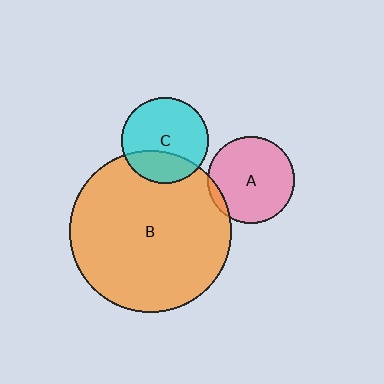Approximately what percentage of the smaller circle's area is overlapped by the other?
Approximately 30%.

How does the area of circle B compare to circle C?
Approximately 3.5 times.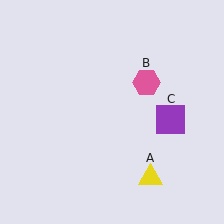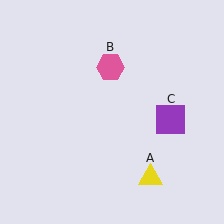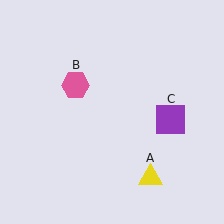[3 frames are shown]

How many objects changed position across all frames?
1 object changed position: pink hexagon (object B).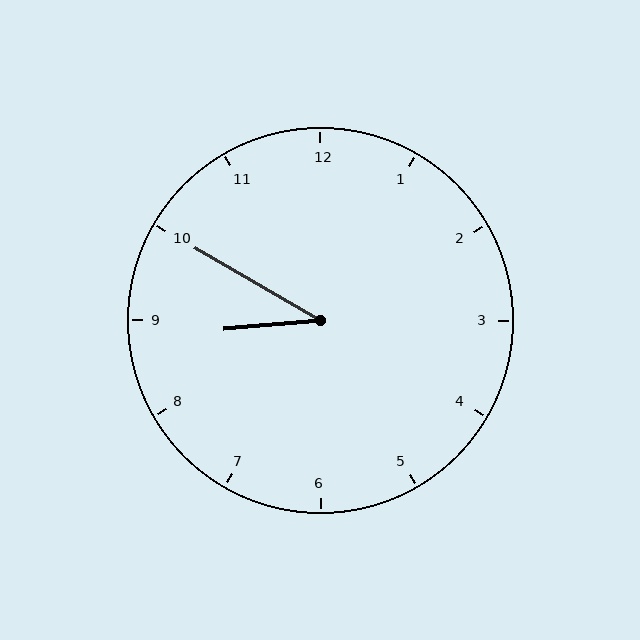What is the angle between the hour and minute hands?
Approximately 35 degrees.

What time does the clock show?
8:50.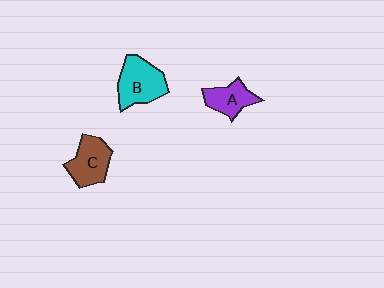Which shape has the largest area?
Shape B (cyan).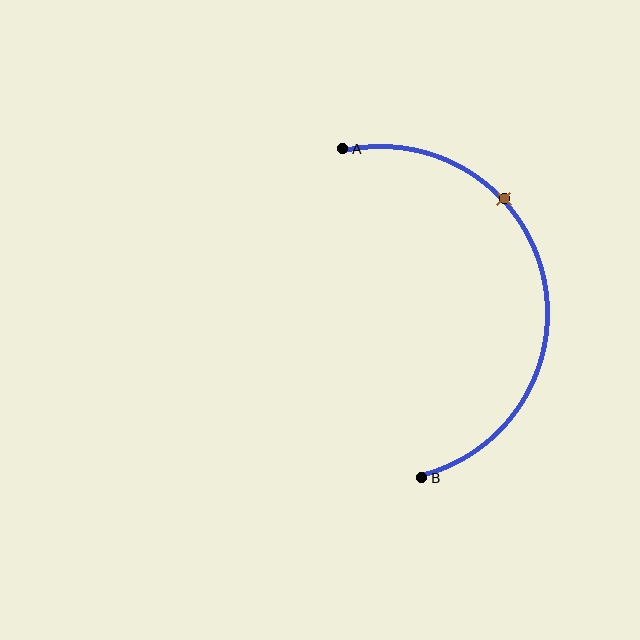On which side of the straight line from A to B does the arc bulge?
The arc bulges to the right of the straight line connecting A and B.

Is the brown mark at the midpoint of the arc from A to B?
No. The brown mark lies on the arc but is closer to endpoint A. The arc midpoint would be at the point on the curve equidistant along the arc from both A and B.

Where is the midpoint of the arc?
The arc midpoint is the point on the curve farthest from the straight line joining A and B. It sits to the right of that line.